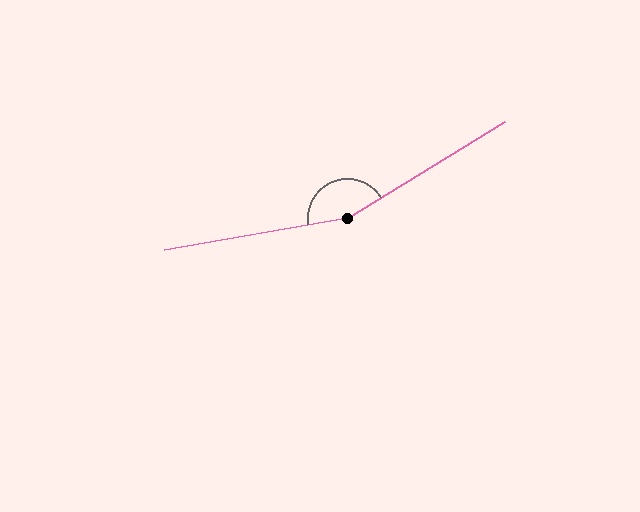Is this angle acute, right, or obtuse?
It is obtuse.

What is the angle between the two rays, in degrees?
Approximately 158 degrees.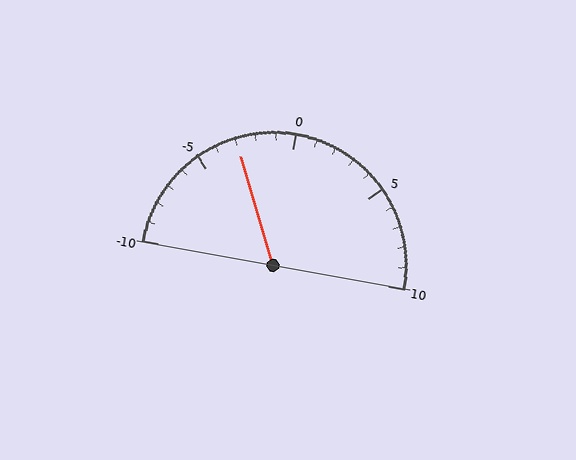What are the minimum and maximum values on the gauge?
The gauge ranges from -10 to 10.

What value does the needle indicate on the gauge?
The needle indicates approximately -3.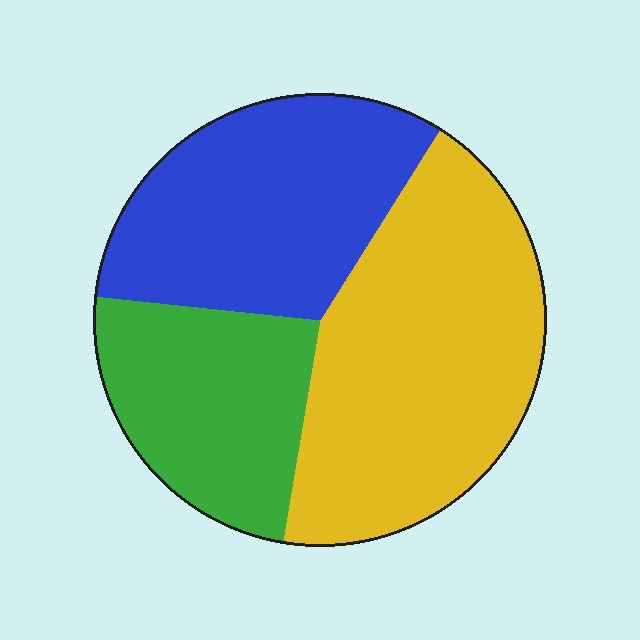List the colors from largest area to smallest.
From largest to smallest: yellow, blue, green.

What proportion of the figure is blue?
Blue takes up about one third (1/3) of the figure.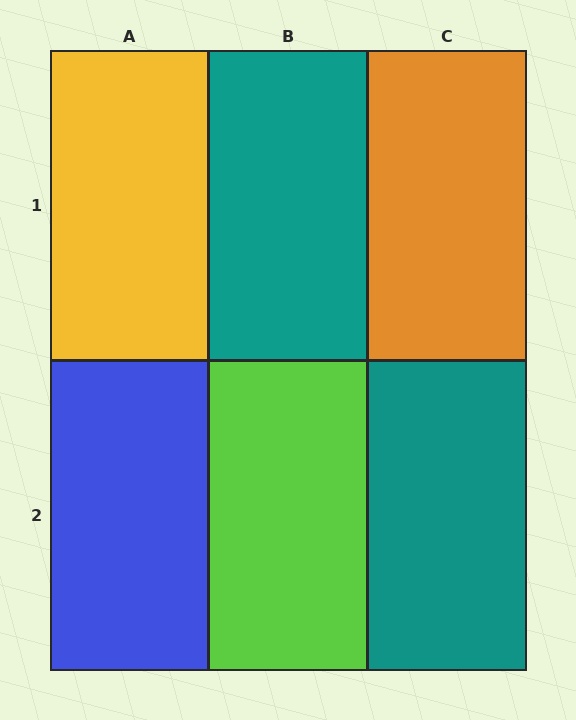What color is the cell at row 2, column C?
Teal.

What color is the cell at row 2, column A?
Blue.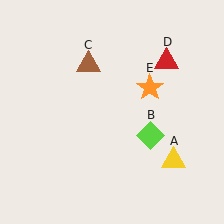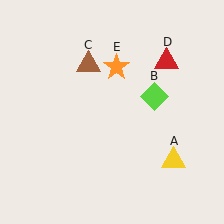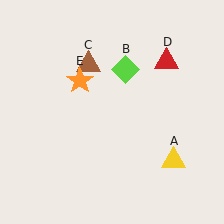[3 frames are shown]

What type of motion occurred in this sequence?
The lime diamond (object B), orange star (object E) rotated counterclockwise around the center of the scene.